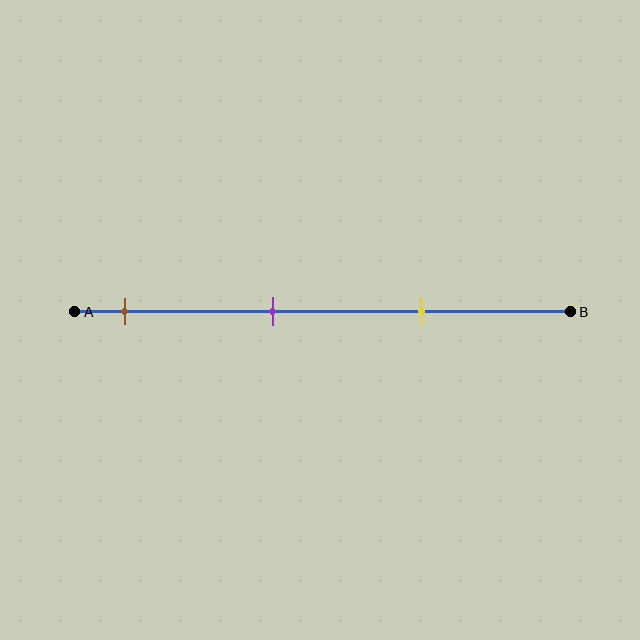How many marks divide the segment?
There are 3 marks dividing the segment.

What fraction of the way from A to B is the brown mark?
The brown mark is approximately 10% (0.1) of the way from A to B.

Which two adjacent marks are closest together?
The purple and yellow marks are the closest adjacent pair.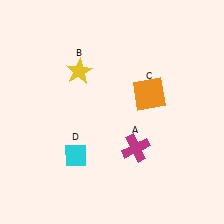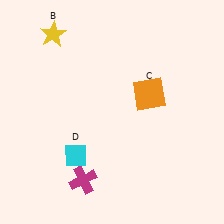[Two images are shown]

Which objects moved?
The objects that moved are: the magenta cross (A), the yellow star (B).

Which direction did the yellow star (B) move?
The yellow star (B) moved up.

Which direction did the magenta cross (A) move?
The magenta cross (A) moved left.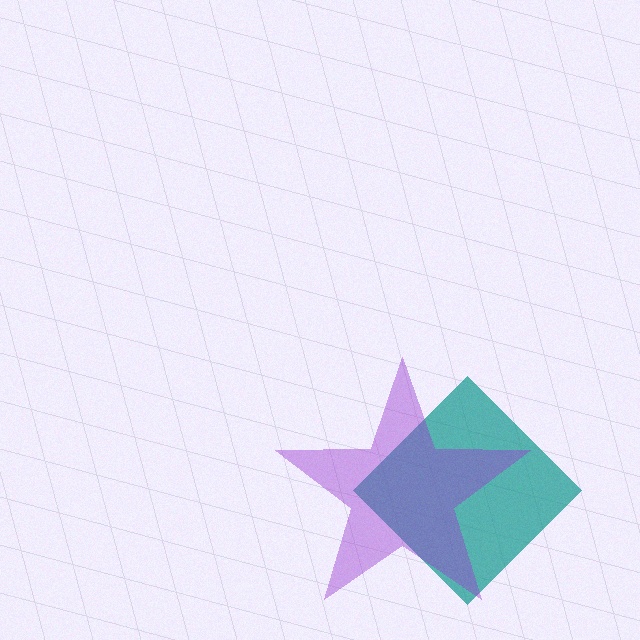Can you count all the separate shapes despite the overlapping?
Yes, there are 2 separate shapes.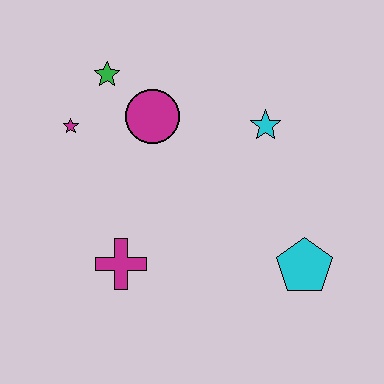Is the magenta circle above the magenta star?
Yes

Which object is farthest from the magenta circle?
The cyan pentagon is farthest from the magenta circle.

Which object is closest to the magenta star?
The green star is closest to the magenta star.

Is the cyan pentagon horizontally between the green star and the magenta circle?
No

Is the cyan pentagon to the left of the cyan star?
No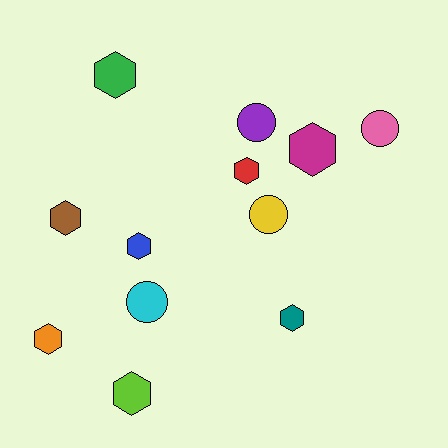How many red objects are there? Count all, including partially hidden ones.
There is 1 red object.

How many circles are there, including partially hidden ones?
There are 4 circles.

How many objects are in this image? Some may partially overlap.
There are 12 objects.